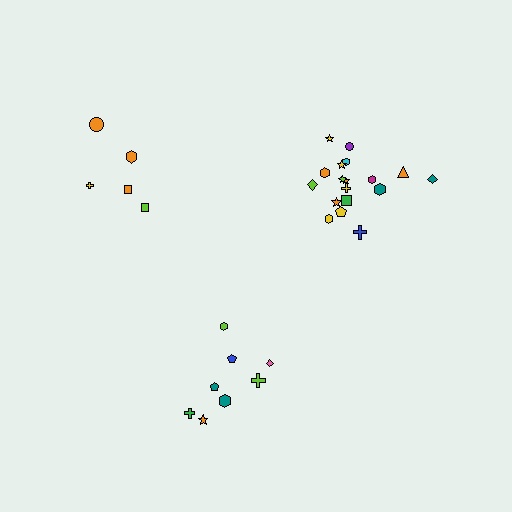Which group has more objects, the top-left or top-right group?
The top-right group.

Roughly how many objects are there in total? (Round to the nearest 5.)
Roughly 30 objects in total.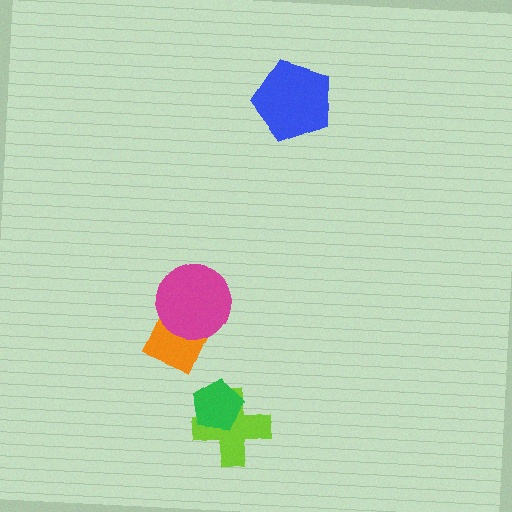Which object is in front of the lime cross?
The green pentagon is in front of the lime cross.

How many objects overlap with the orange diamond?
1 object overlaps with the orange diamond.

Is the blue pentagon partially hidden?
No, no other shape covers it.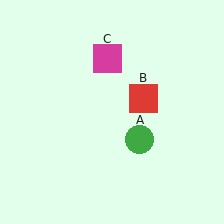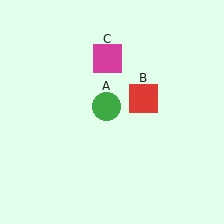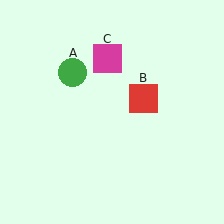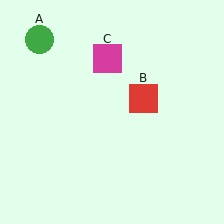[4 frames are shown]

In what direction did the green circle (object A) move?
The green circle (object A) moved up and to the left.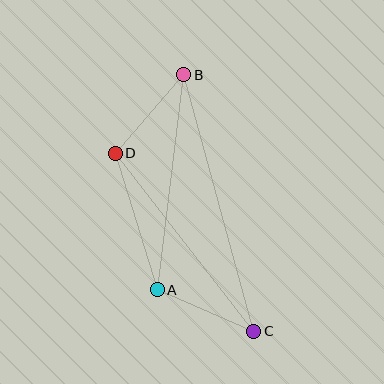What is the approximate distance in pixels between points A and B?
The distance between A and B is approximately 216 pixels.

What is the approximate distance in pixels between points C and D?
The distance between C and D is approximately 225 pixels.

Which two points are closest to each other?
Points B and D are closest to each other.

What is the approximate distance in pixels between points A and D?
The distance between A and D is approximately 143 pixels.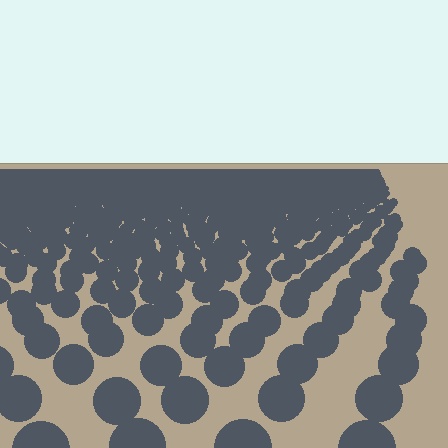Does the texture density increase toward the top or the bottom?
Density increases toward the top.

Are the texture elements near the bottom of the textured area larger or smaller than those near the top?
Larger. Near the bottom, elements are closer to the viewer and appear at a bigger on-screen size.